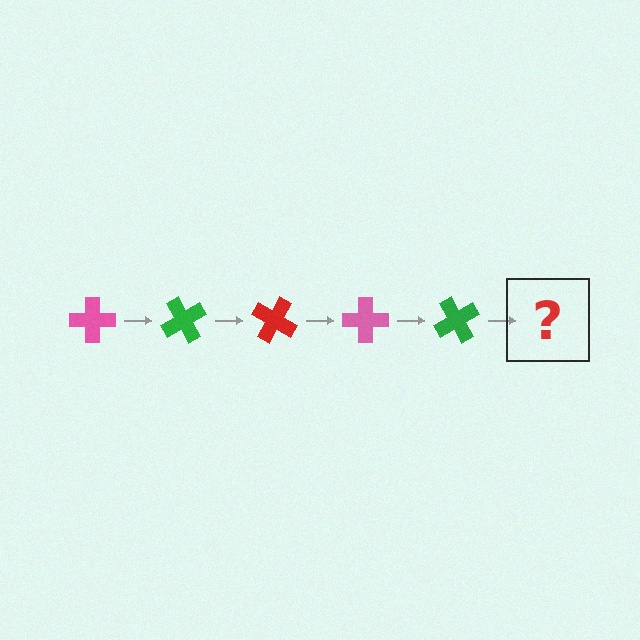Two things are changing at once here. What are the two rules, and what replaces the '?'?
The two rules are that it rotates 60 degrees each step and the color cycles through pink, green, and red. The '?' should be a red cross, rotated 300 degrees from the start.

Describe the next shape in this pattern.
It should be a red cross, rotated 300 degrees from the start.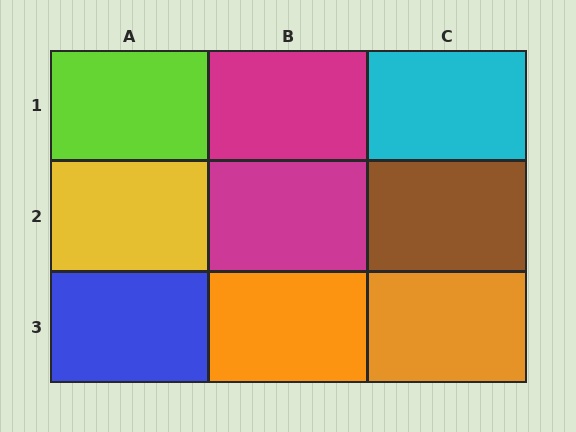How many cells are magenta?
2 cells are magenta.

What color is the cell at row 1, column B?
Magenta.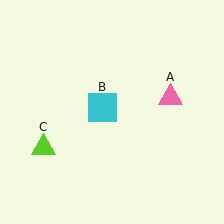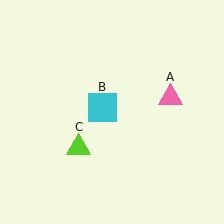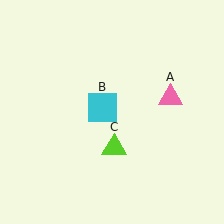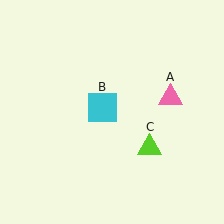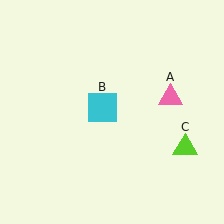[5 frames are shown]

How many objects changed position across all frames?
1 object changed position: lime triangle (object C).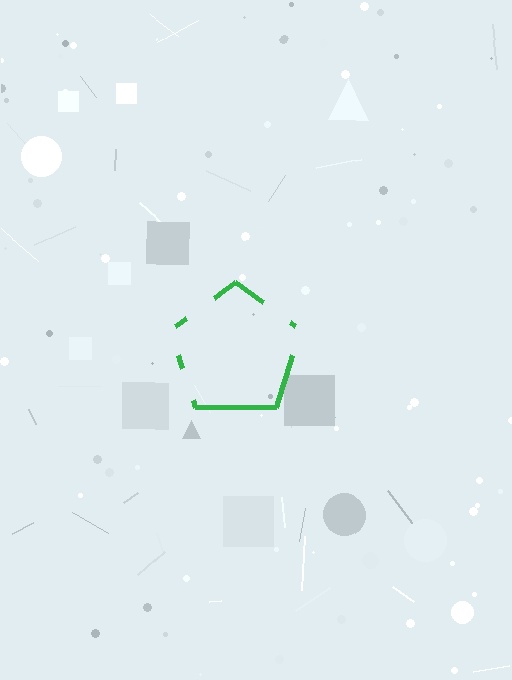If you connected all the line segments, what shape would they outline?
They would outline a pentagon.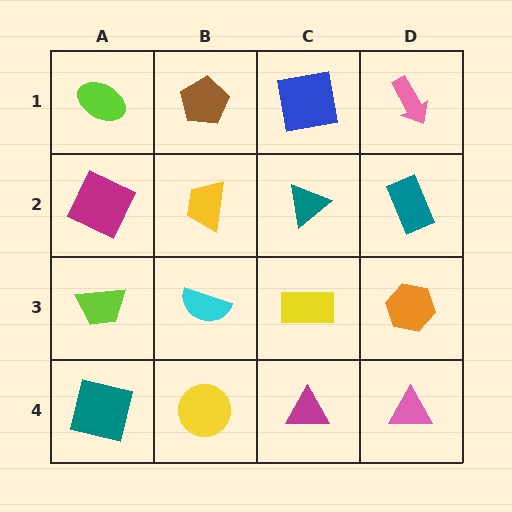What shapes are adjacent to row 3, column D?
A teal rectangle (row 2, column D), a pink triangle (row 4, column D), a yellow rectangle (row 3, column C).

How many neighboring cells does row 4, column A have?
2.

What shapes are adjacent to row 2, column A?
A lime ellipse (row 1, column A), a lime trapezoid (row 3, column A), a yellow trapezoid (row 2, column B).